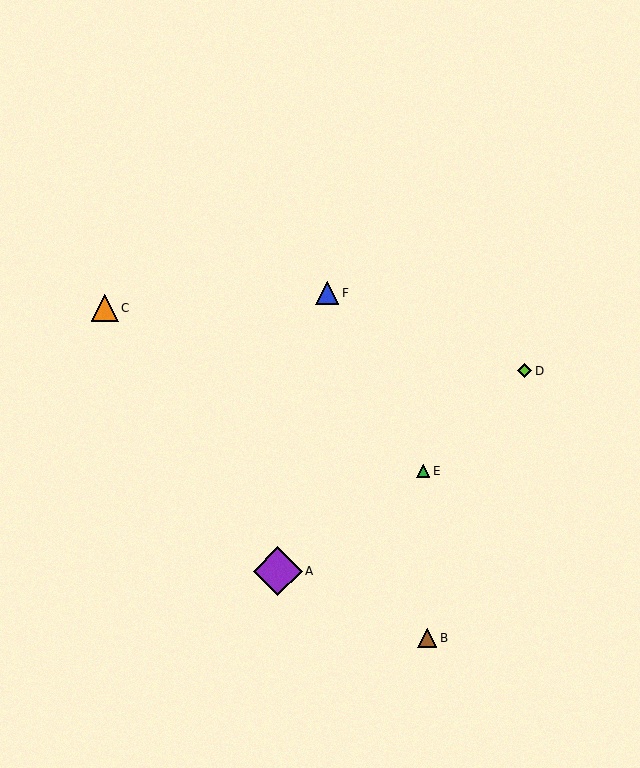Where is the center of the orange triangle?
The center of the orange triangle is at (105, 308).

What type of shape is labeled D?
Shape D is a lime diamond.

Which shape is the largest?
The purple diamond (labeled A) is the largest.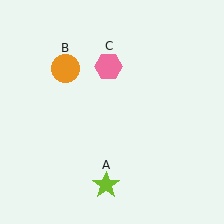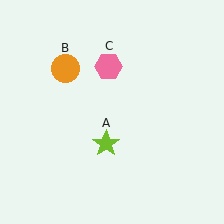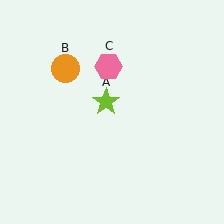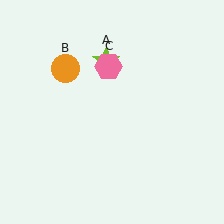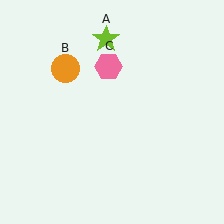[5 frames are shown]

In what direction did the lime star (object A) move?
The lime star (object A) moved up.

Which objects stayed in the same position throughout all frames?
Orange circle (object B) and pink hexagon (object C) remained stationary.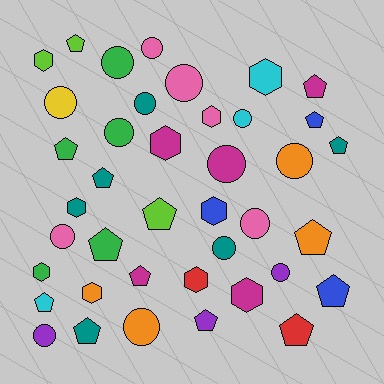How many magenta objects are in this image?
There are 5 magenta objects.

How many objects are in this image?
There are 40 objects.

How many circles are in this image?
There are 15 circles.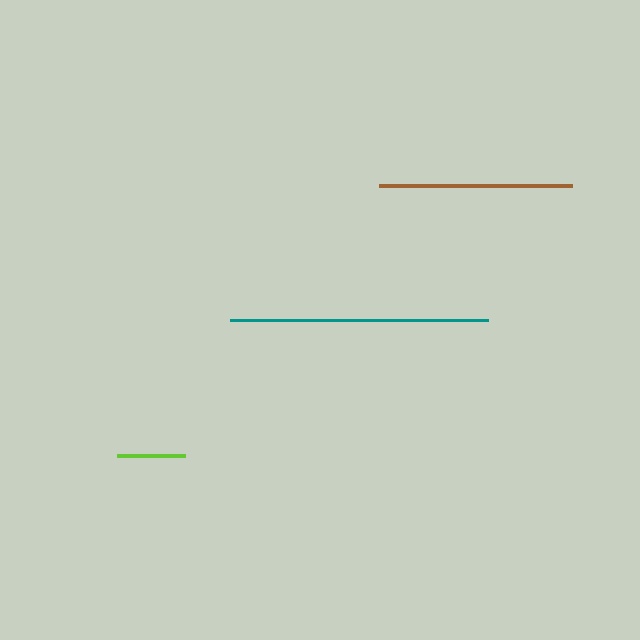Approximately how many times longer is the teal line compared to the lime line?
The teal line is approximately 3.8 times the length of the lime line.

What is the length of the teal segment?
The teal segment is approximately 258 pixels long.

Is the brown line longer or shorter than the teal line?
The teal line is longer than the brown line.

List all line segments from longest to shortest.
From longest to shortest: teal, brown, lime.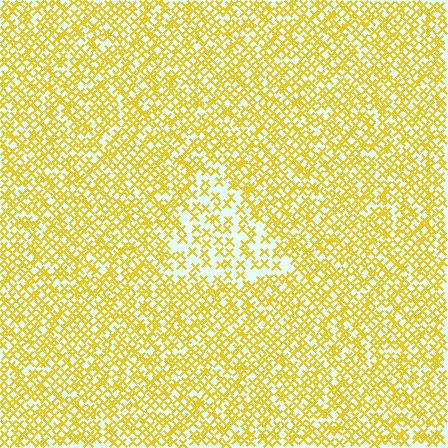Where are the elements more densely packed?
The elements are more densely packed outside the triangle boundary.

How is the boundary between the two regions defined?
The boundary is defined by a change in element density (approximately 1.9x ratio). All elements are the same color, size, and shape.